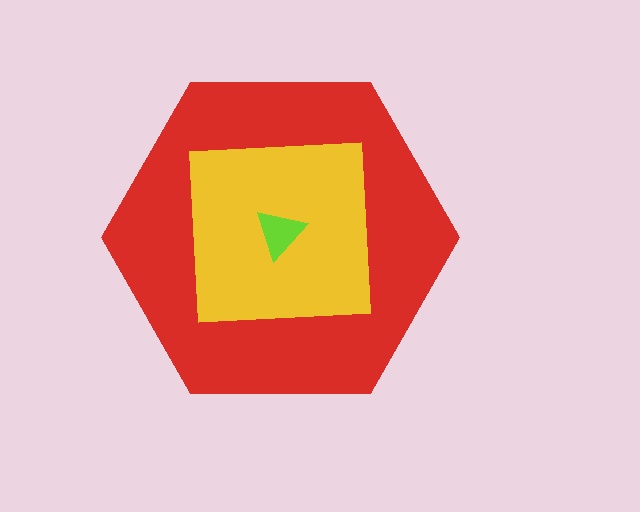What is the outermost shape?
The red hexagon.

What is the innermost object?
The lime triangle.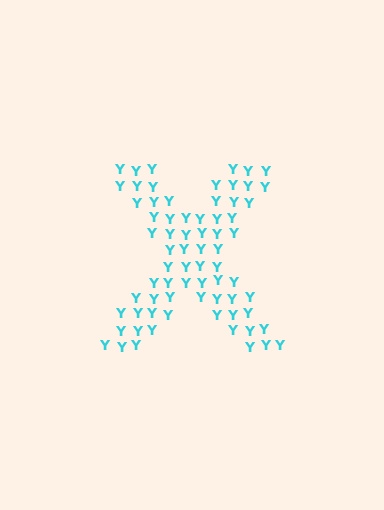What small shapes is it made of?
It is made of small letter Y's.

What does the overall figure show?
The overall figure shows the letter X.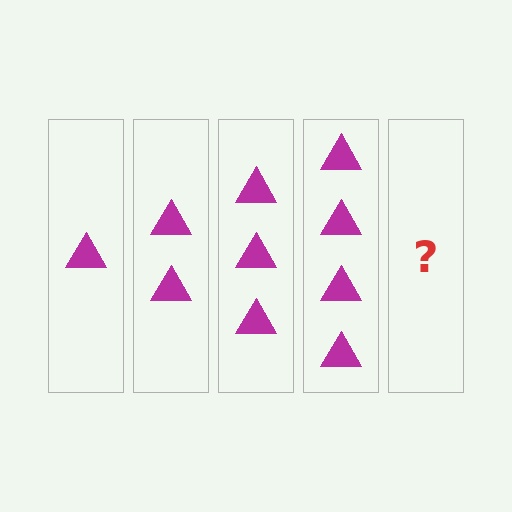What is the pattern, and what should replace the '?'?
The pattern is that each step adds one more triangle. The '?' should be 5 triangles.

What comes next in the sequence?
The next element should be 5 triangles.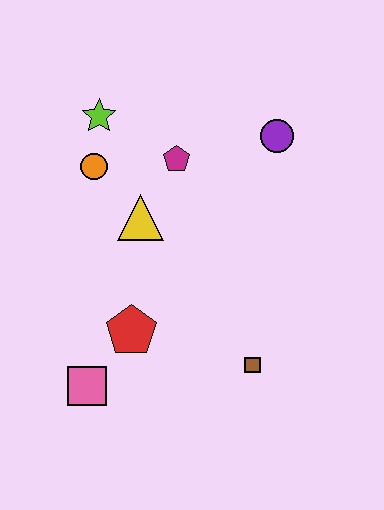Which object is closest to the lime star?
The orange circle is closest to the lime star.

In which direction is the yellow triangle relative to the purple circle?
The yellow triangle is to the left of the purple circle.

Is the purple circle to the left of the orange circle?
No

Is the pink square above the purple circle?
No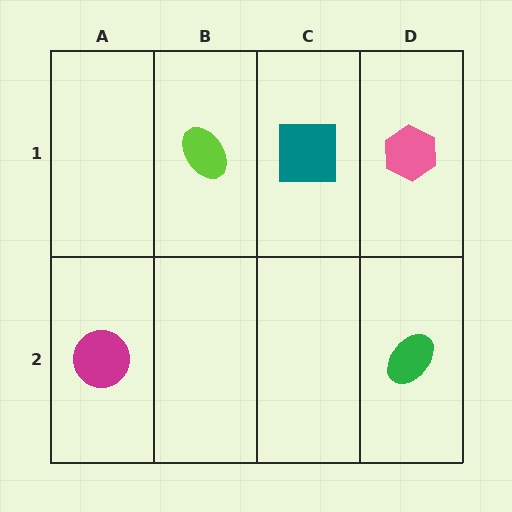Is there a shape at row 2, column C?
No, that cell is empty.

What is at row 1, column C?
A teal square.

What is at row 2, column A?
A magenta circle.